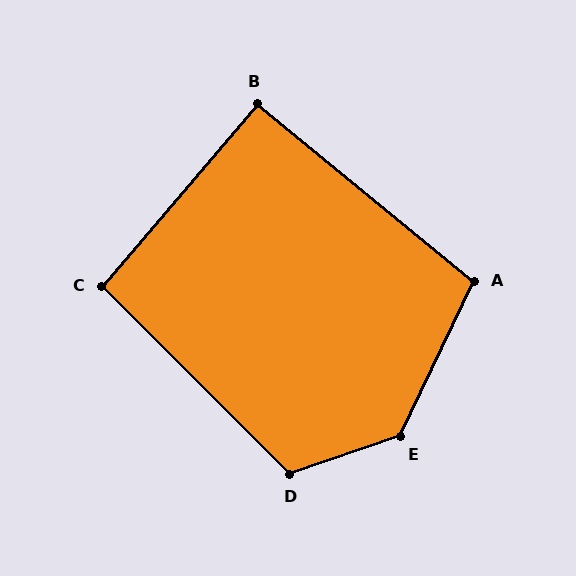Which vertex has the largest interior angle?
E, at approximately 134 degrees.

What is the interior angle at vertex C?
Approximately 94 degrees (approximately right).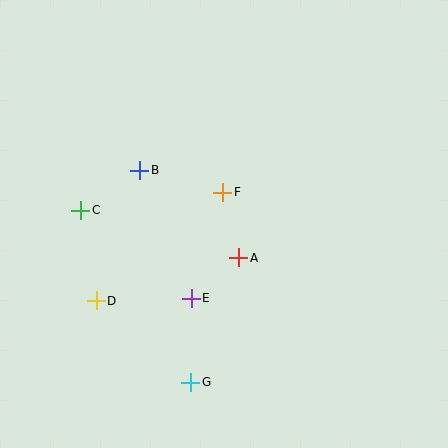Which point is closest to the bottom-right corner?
Point G is closest to the bottom-right corner.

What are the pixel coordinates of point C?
Point C is at (81, 210).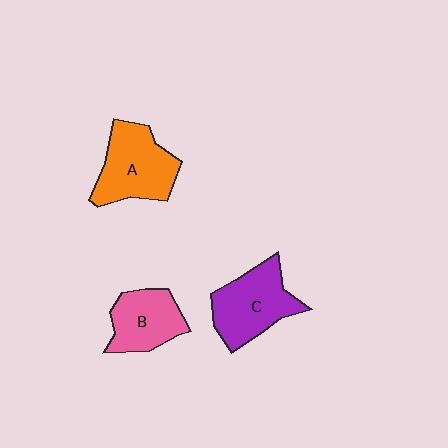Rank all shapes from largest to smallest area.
From largest to smallest: A (orange), C (purple), B (pink).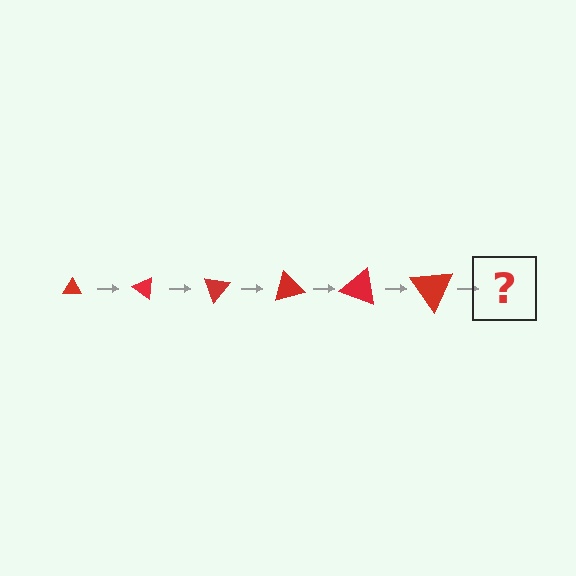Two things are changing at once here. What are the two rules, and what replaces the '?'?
The two rules are that the triangle grows larger each step and it rotates 35 degrees each step. The '?' should be a triangle, larger than the previous one and rotated 210 degrees from the start.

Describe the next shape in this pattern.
It should be a triangle, larger than the previous one and rotated 210 degrees from the start.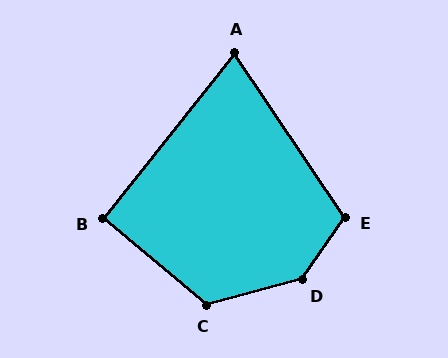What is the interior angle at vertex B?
Approximately 92 degrees (approximately right).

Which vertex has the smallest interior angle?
A, at approximately 72 degrees.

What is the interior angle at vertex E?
Approximately 111 degrees (obtuse).